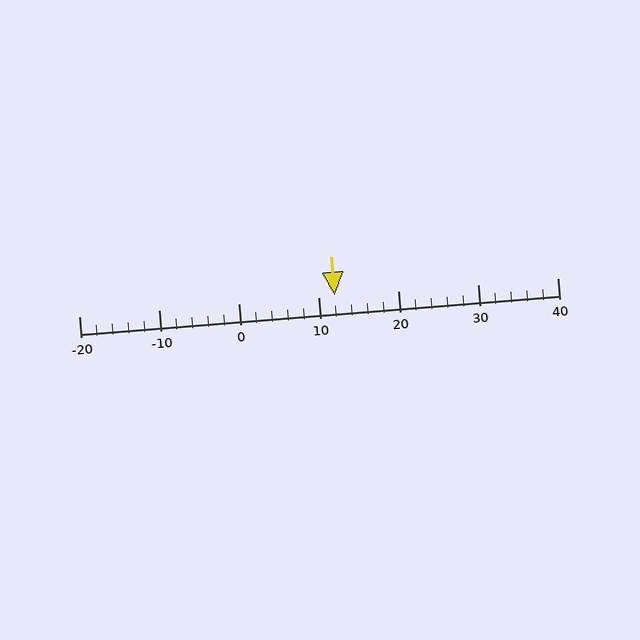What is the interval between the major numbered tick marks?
The major tick marks are spaced 10 units apart.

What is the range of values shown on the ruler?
The ruler shows values from -20 to 40.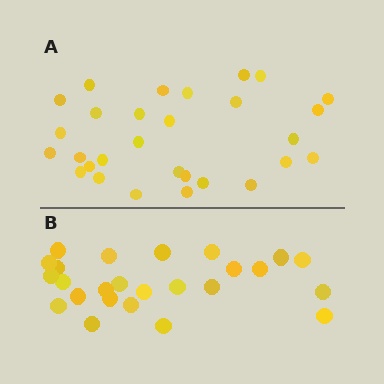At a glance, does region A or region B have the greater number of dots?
Region A (the top region) has more dots.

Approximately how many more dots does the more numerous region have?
Region A has about 4 more dots than region B.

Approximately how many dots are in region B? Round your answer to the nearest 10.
About 20 dots. (The exact count is 25, which rounds to 20.)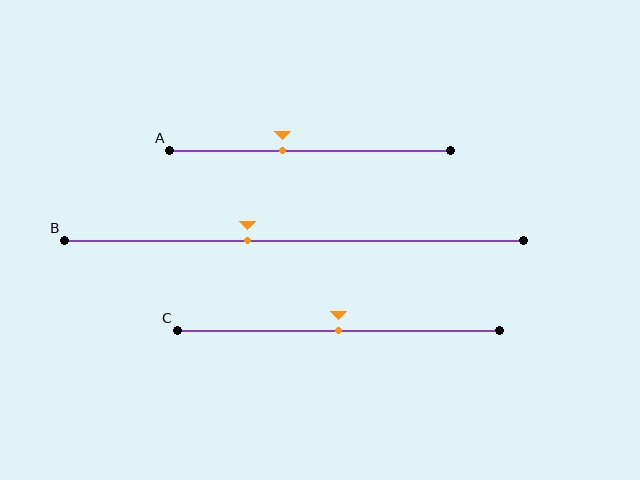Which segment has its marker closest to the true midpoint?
Segment C has its marker closest to the true midpoint.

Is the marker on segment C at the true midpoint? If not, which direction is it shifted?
Yes, the marker on segment C is at the true midpoint.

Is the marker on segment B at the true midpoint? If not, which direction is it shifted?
No, the marker on segment B is shifted to the left by about 10% of the segment length.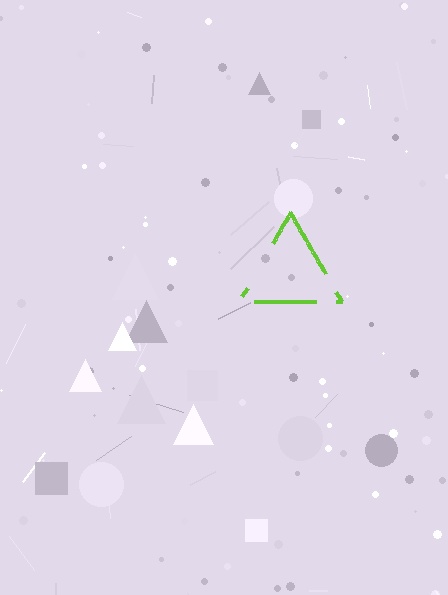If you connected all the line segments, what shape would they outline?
They would outline a triangle.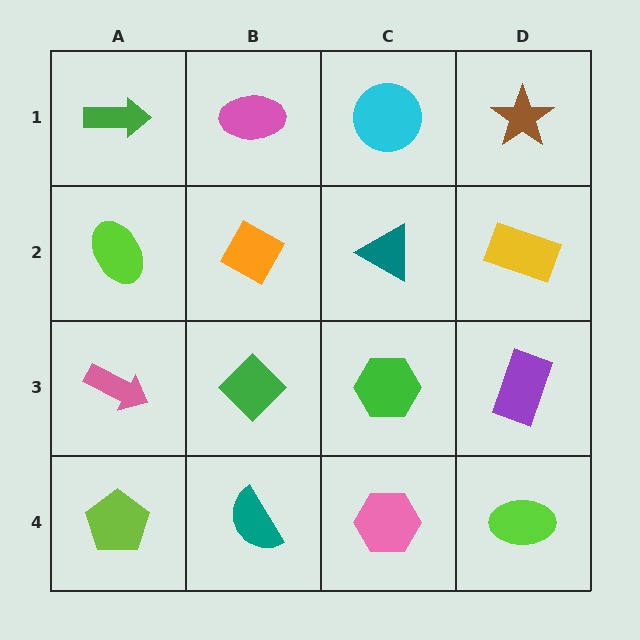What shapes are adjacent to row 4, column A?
A pink arrow (row 3, column A), a teal semicircle (row 4, column B).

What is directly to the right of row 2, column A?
An orange diamond.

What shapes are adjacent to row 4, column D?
A purple rectangle (row 3, column D), a pink hexagon (row 4, column C).